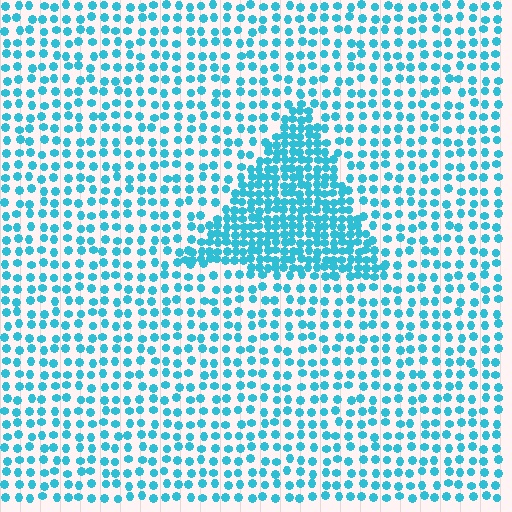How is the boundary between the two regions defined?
The boundary is defined by a change in element density (approximately 2.2x ratio). All elements are the same color, size, and shape.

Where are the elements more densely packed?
The elements are more densely packed inside the triangle boundary.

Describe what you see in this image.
The image contains small cyan elements arranged at two different densities. A triangle-shaped region is visible where the elements are more densely packed than the surrounding area.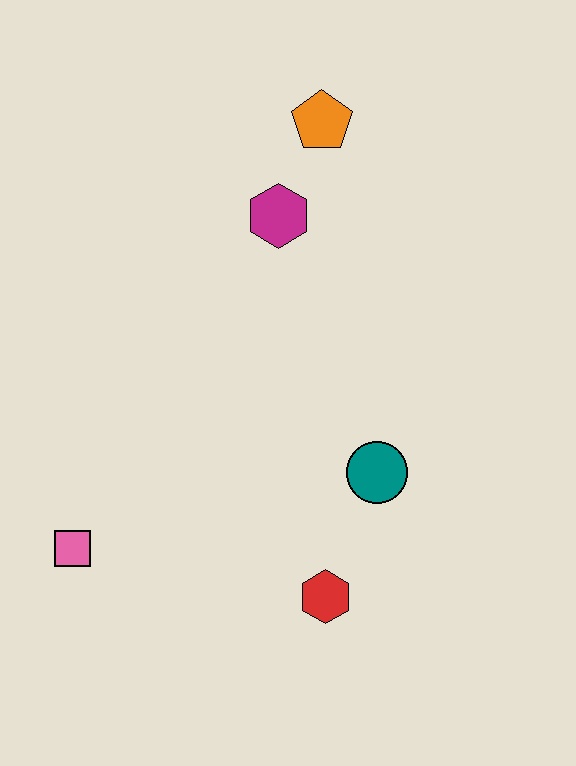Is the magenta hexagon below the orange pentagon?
Yes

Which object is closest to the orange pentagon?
The magenta hexagon is closest to the orange pentagon.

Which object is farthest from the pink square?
The orange pentagon is farthest from the pink square.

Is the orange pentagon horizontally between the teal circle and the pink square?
Yes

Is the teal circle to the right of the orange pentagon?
Yes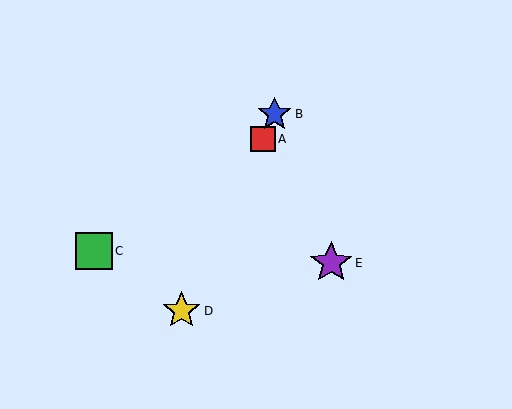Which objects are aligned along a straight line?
Objects A, B, D are aligned along a straight line.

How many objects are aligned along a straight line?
3 objects (A, B, D) are aligned along a straight line.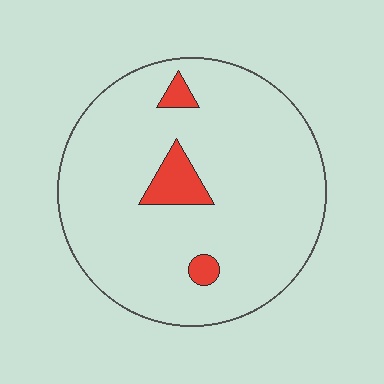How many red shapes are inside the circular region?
3.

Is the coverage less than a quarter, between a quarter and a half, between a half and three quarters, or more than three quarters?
Less than a quarter.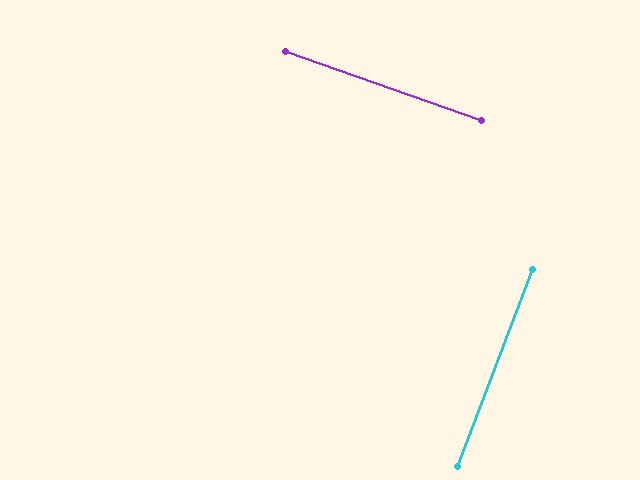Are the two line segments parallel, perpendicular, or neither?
Perpendicular — they meet at approximately 88°.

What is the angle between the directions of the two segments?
Approximately 88 degrees.